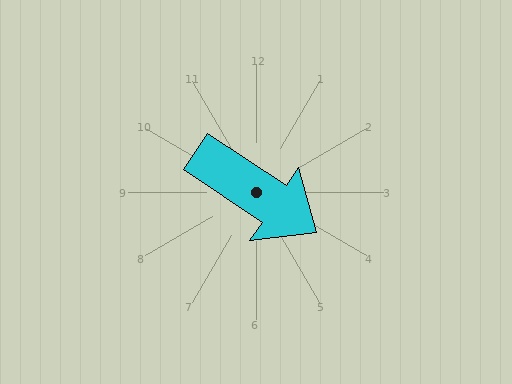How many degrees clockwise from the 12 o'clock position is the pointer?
Approximately 124 degrees.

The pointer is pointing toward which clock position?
Roughly 4 o'clock.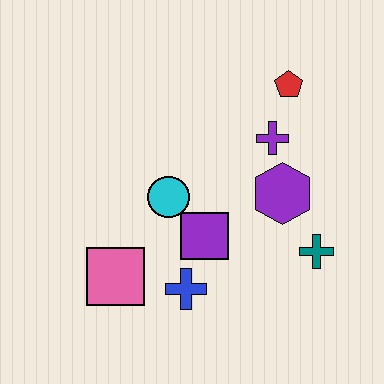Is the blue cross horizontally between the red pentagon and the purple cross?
No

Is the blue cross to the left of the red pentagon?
Yes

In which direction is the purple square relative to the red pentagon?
The purple square is below the red pentagon.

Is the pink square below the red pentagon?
Yes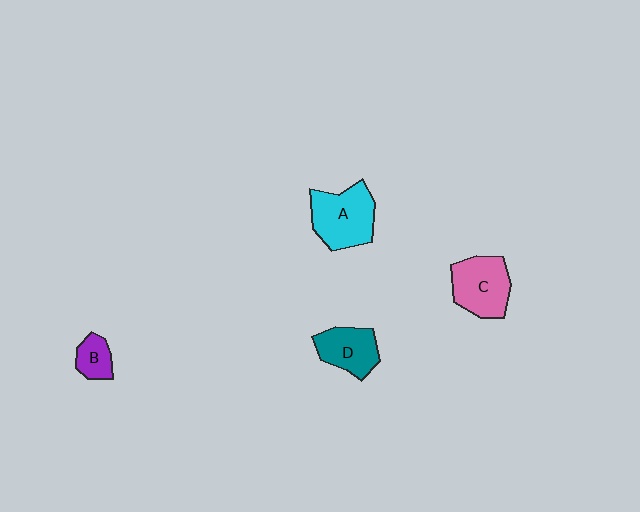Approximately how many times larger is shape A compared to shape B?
Approximately 2.5 times.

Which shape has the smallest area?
Shape B (purple).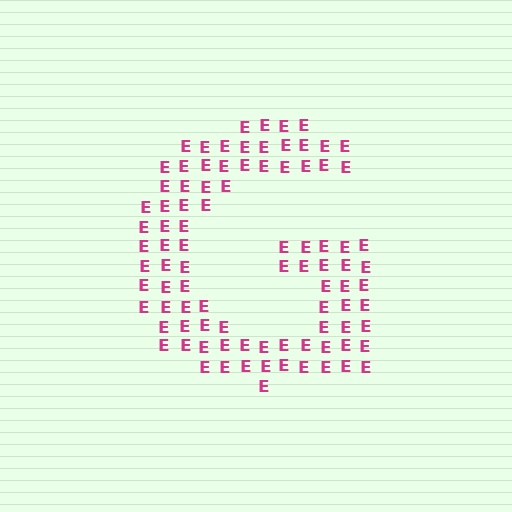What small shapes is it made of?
It is made of small letter E's.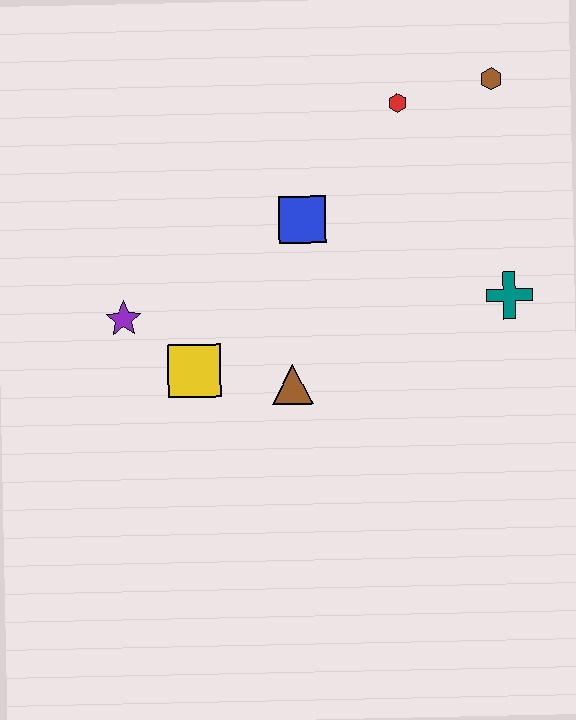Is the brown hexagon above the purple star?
Yes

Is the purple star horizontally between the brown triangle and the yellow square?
No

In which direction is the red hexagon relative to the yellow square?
The red hexagon is above the yellow square.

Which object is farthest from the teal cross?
The purple star is farthest from the teal cross.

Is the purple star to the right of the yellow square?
No